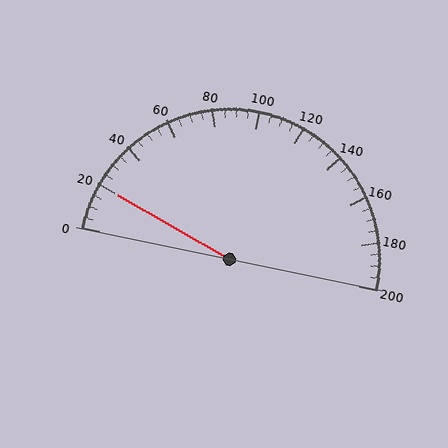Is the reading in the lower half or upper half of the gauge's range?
The reading is in the lower half of the range (0 to 200).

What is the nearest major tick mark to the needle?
The nearest major tick mark is 20.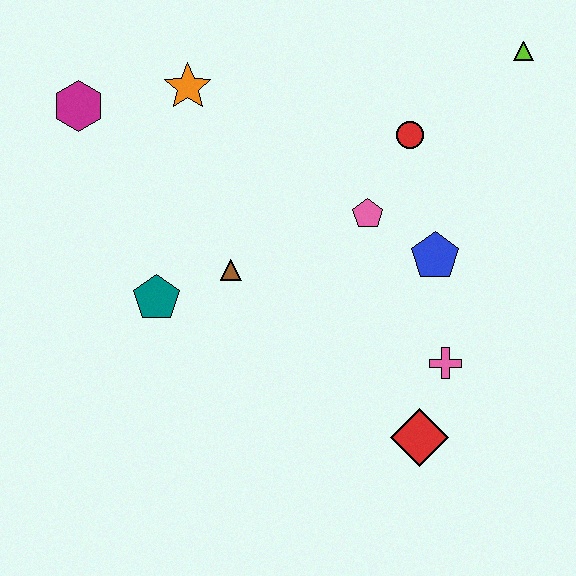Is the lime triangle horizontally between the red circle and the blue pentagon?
No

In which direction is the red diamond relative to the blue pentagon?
The red diamond is below the blue pentagon.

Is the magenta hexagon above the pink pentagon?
Yes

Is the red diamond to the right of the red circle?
Yes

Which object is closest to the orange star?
The magenta hexagon is closest to the orange star.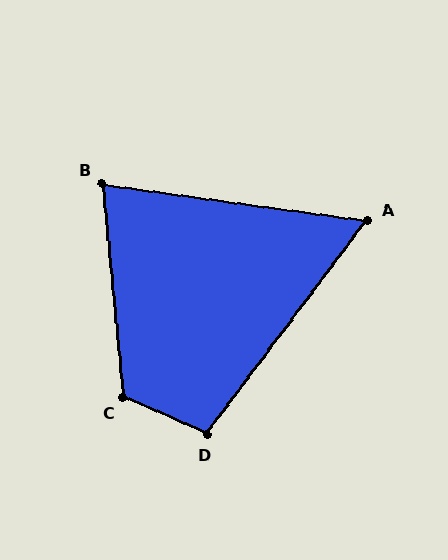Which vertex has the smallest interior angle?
A, at approximately 61 degrees.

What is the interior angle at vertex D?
Approximately 103 degrees (obtuse).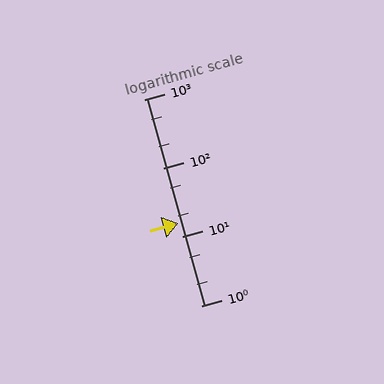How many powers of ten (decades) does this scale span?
The scale spans 3 decades, from 1 to 1000.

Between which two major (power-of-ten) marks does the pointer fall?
The pointer is between 10 and 100.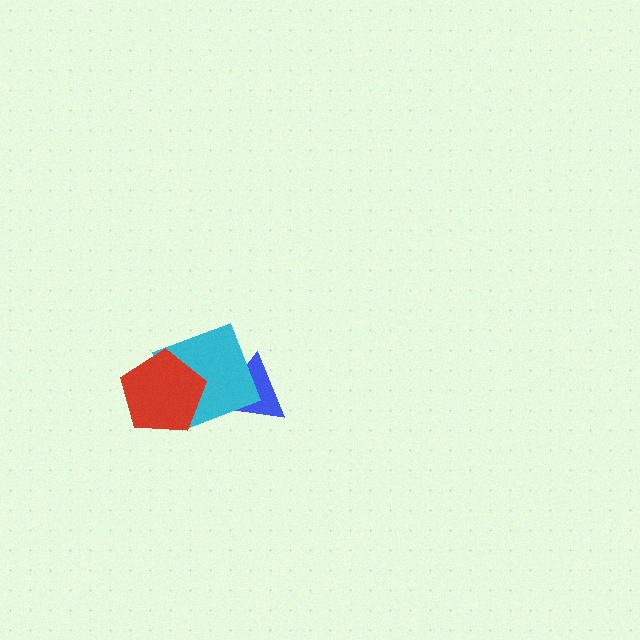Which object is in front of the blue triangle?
The cyan square is in front of the blue triangle.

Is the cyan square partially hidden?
Yes, it is partially covered by another shape.